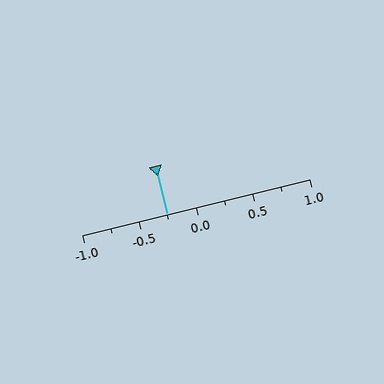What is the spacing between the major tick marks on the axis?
The major ticks are spaced 0.5 apart.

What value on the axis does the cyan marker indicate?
The marker indicates approximately -0.25.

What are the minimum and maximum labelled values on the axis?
The axis runs from -1.0 to 1.0.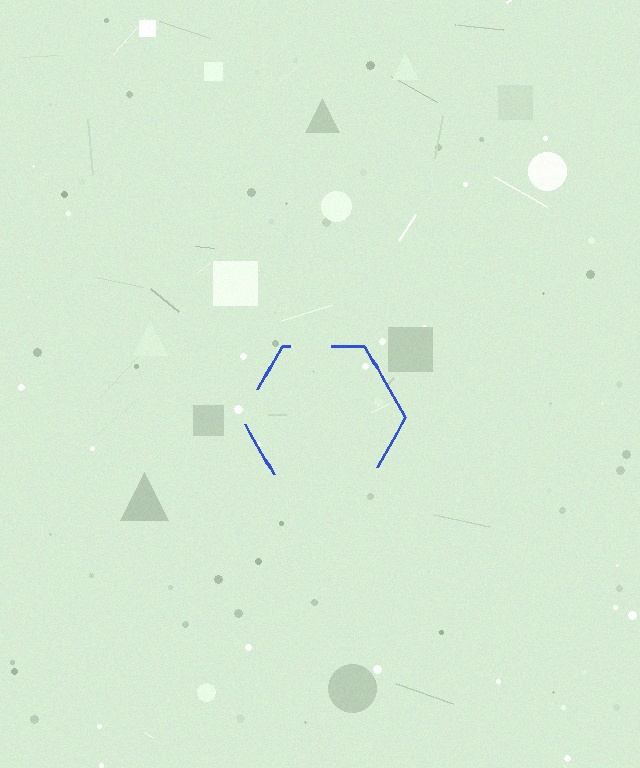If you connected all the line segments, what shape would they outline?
They would outline a hexagon.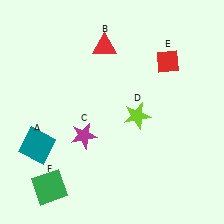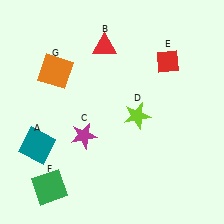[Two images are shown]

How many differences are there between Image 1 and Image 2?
There is 1 difference between the two images.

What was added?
An orange square (G) was added in Image 2.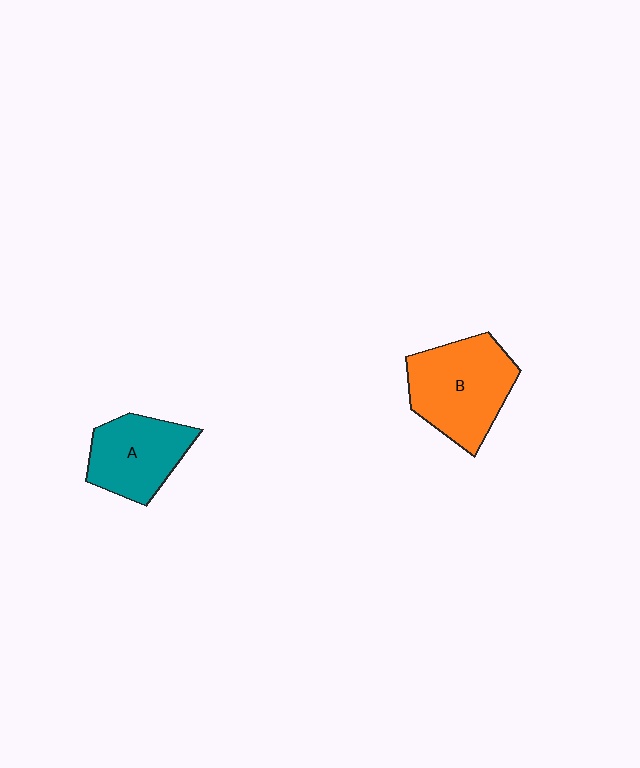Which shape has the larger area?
Shape B (orange).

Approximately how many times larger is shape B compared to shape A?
Approximately 1.3 times.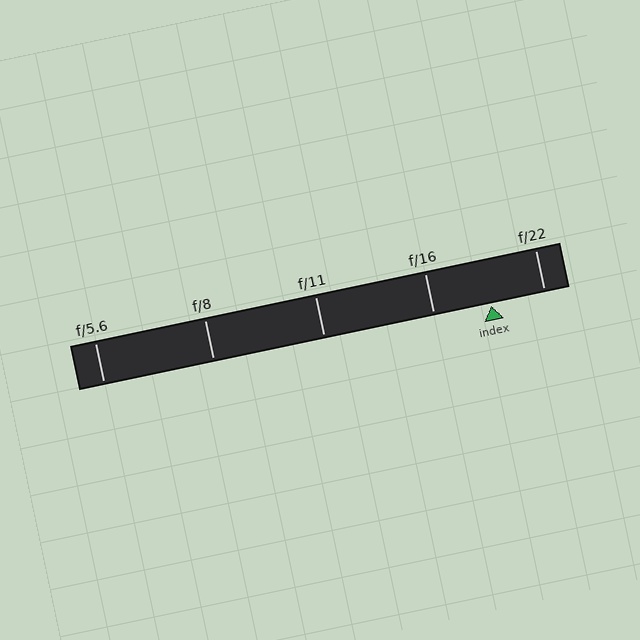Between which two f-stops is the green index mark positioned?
The index mark is between f/16 and f/22.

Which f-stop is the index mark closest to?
The index mark is closest to f/22.